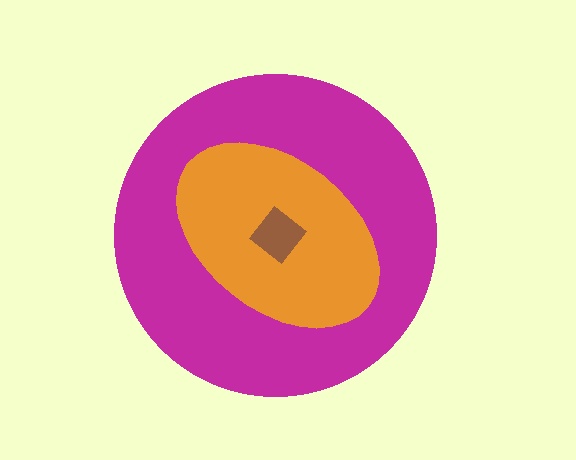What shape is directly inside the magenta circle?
The orange ellipse.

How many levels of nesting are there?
3.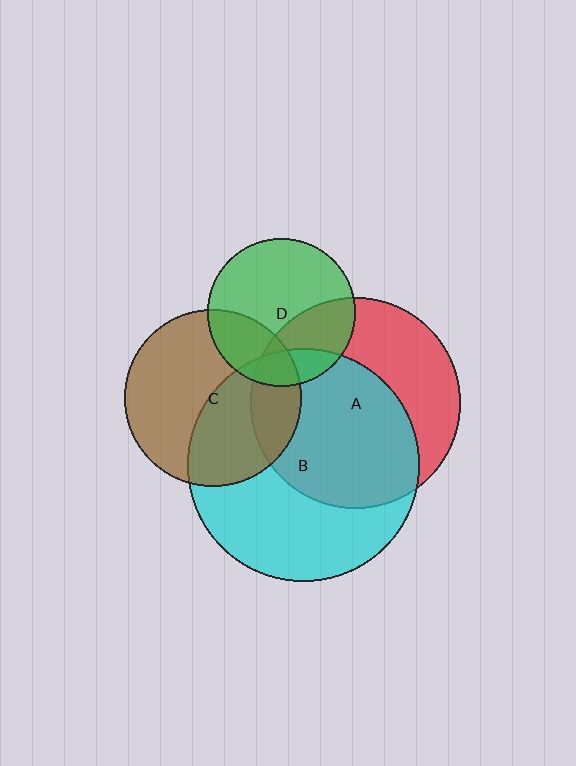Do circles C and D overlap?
Yes.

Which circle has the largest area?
Circle B (cyan).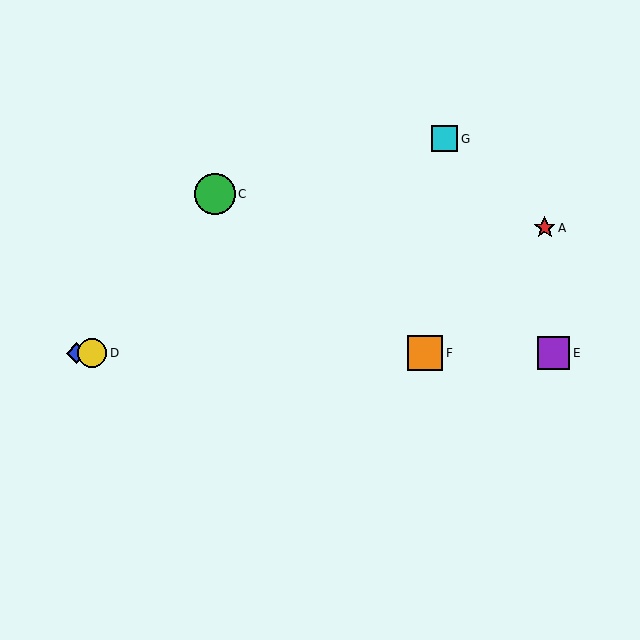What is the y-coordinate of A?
Object A is at y≈228.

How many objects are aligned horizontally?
4 objects (B, D, E, F) are aligned horizontally.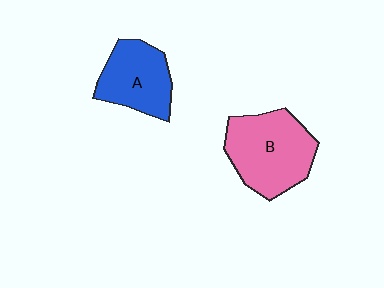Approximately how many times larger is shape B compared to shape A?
Approximately 1.4 times.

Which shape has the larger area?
Shape B (pink).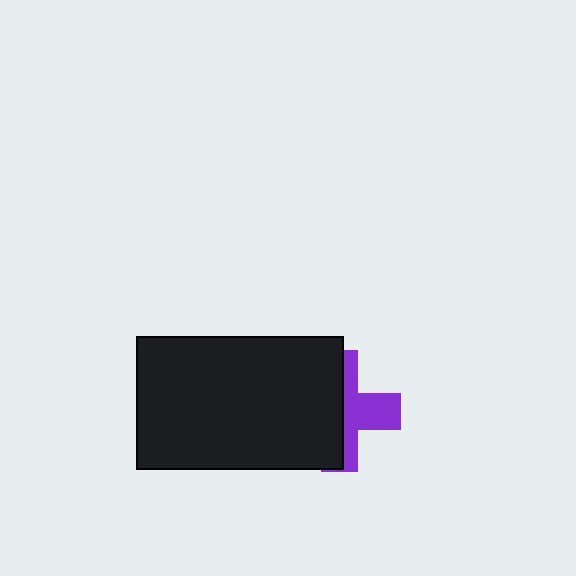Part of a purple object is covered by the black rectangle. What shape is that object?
It is a cross.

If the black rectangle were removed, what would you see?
You would see the complete purple cross.